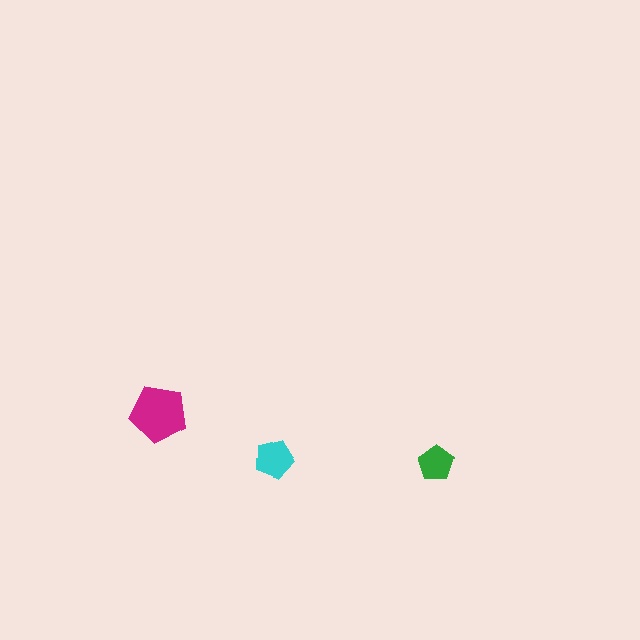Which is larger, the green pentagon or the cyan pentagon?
The cyan one.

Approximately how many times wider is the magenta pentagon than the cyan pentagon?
About 1.5 times wider.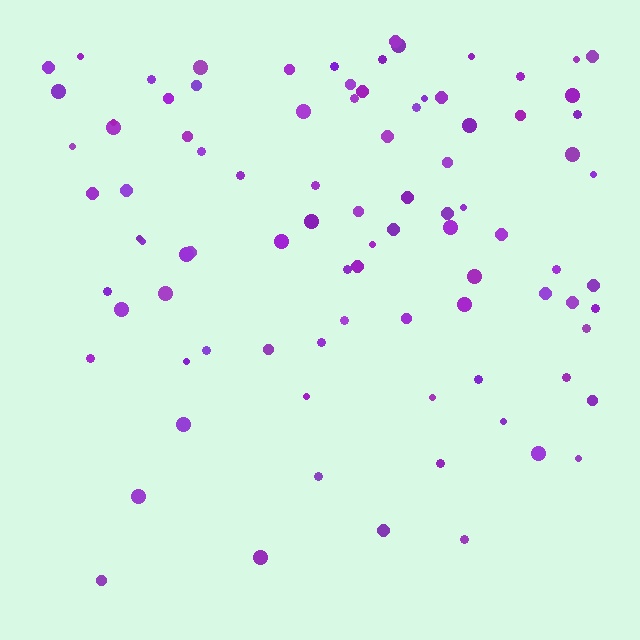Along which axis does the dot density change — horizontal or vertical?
Vertical.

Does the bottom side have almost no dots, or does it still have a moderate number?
Still a moderate number, just noticeably fewer than the top.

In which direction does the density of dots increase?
From bottom to top, with the top side densest.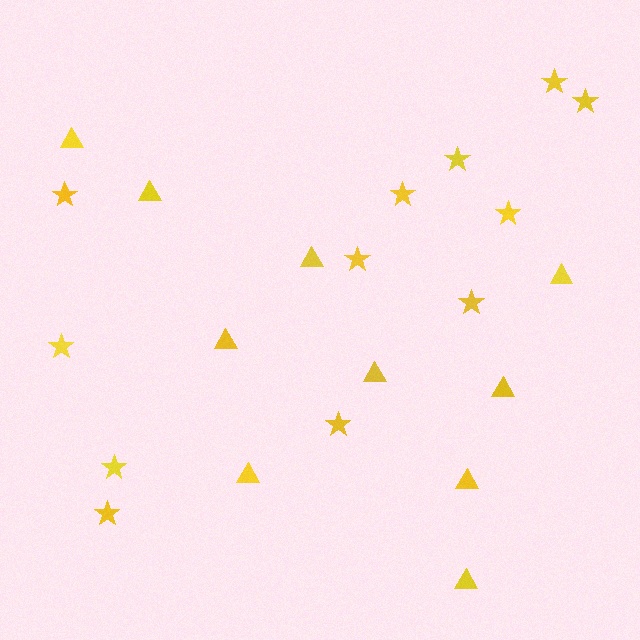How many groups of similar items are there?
There are 2 groups: one group of triangles (10) and one group of stars (12).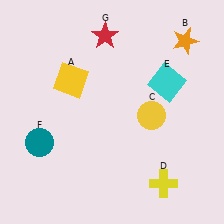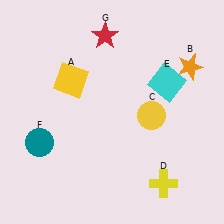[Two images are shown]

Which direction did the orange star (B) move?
The orange star (B) moved down.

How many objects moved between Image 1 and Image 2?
1 object moved between the two images.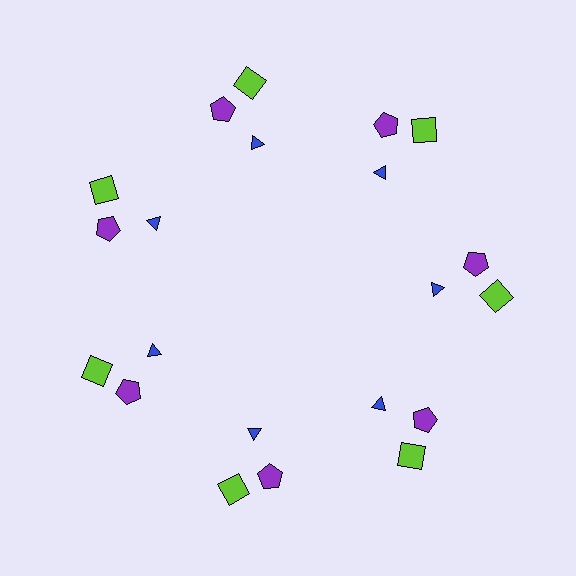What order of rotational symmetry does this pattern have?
This pattern has 7-fold rotational symmetry.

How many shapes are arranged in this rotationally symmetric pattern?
There are 21 shapes, arranged in 7 groups of 3.